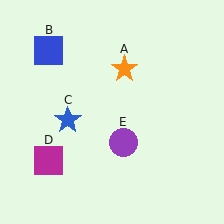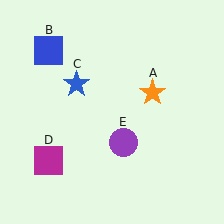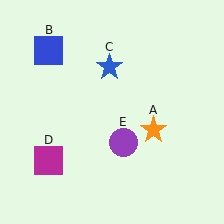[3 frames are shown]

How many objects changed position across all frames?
2 objects changed position: orange star (object A), blue star (object C).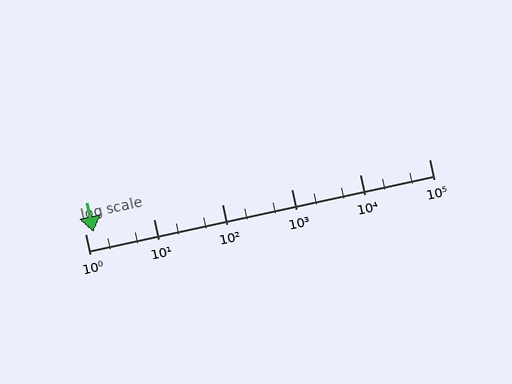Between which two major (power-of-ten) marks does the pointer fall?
The pointer is between 1 and 10.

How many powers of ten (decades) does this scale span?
The scale spans 5 decades, from 1 to 100000.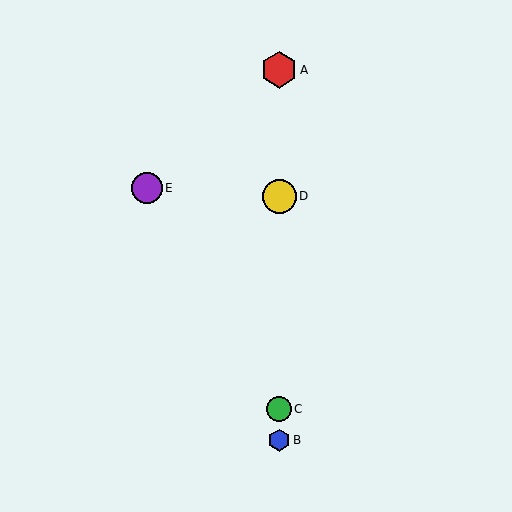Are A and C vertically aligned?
Yes, both are at x≈279.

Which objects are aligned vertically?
Objects A, B, C, D are aligned vertically.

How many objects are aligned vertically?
4 objects (A, B, C, D) are aligned vertically.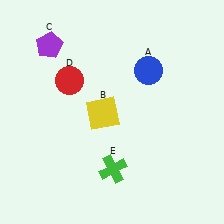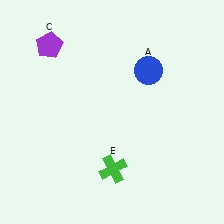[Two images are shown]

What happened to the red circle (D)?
The red circle (D) was removed in Image 2. It was in the top-left area of Image 1.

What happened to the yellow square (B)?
The yellow square (B) was removed in Image 2. It was in the bottom-left area of Image 1.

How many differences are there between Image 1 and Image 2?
There are 2 differences between the two images.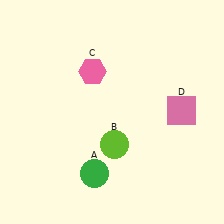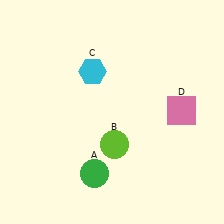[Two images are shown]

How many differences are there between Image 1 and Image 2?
There is 1 difference between the two images.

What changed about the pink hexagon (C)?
In Image 1, C is pink. In Image 2, it changed to cyan.